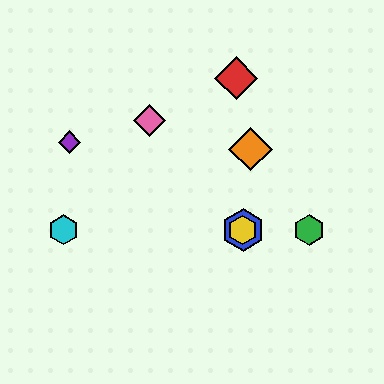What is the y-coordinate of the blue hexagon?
The blue hexagon is at y≈230.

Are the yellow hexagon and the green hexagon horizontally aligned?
Yes, both are at y≈230.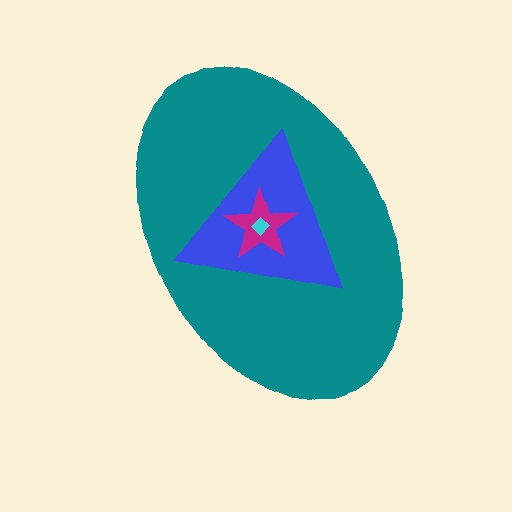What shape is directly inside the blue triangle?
The magenta star.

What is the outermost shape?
The teal ellipse.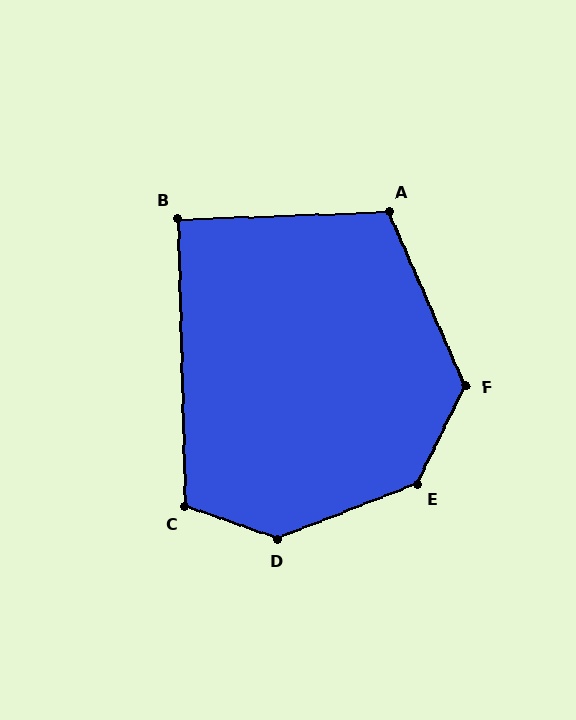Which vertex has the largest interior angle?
D, at approximately 139 degrees.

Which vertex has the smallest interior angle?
B, at approximately 90 degrees.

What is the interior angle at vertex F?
Approximately 130 degrees (obtuse).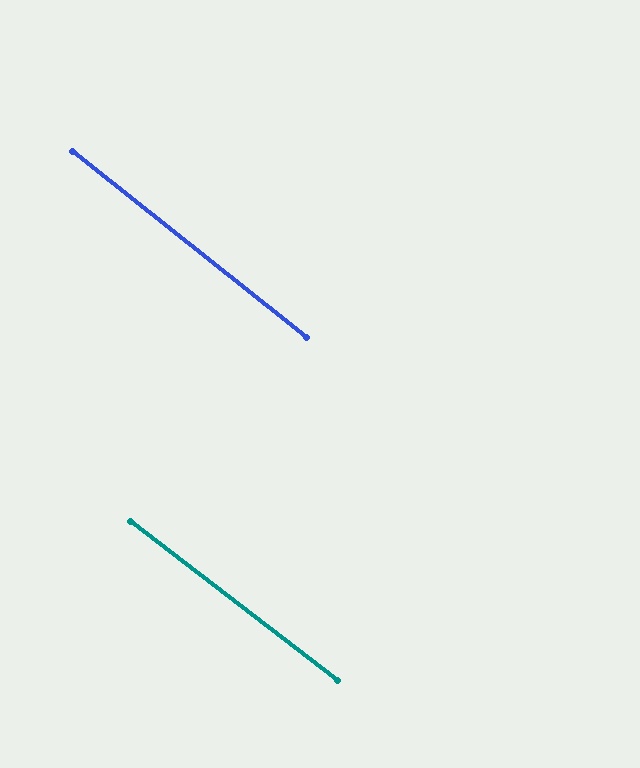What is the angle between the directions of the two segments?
Approximately 1 degree.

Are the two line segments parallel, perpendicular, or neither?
Parallel — their directions differ by only 1.1°.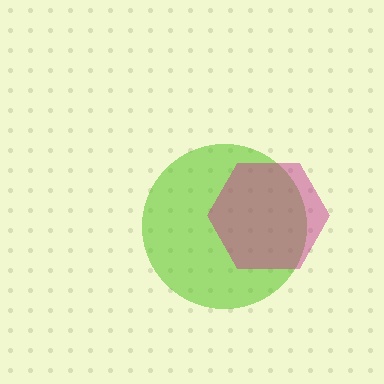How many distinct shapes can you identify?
There are 2 distinct shapes: a lime circle, a magenta hexagon.